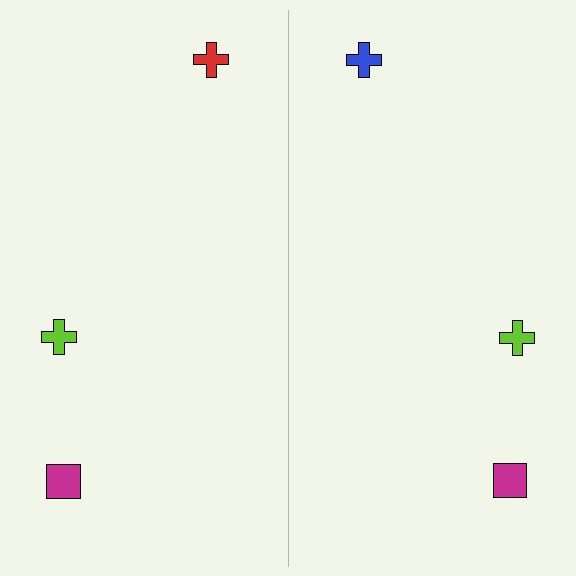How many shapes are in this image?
There are 6 shapes in this image.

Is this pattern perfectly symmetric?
No, the pattern is not perfectly symmetric. The blue cross on the right side breaks the symmetry — its mirror counterpart is red.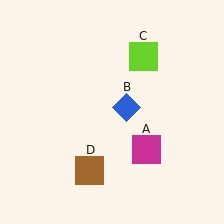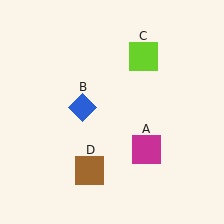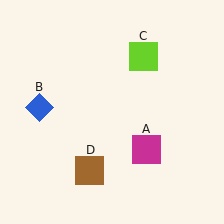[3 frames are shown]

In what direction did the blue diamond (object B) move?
The blue diamond (object B) moved left.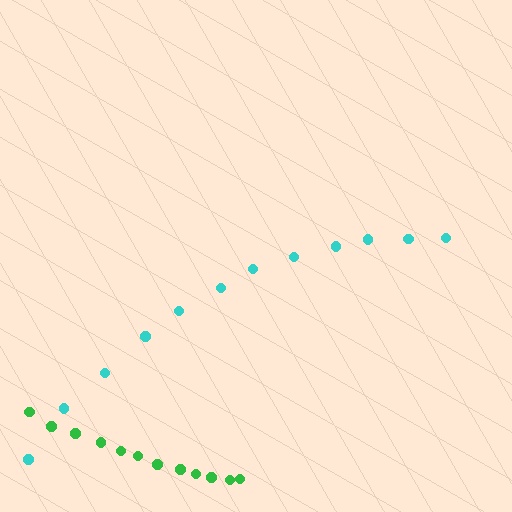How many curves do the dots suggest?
There are 2 distinct paths.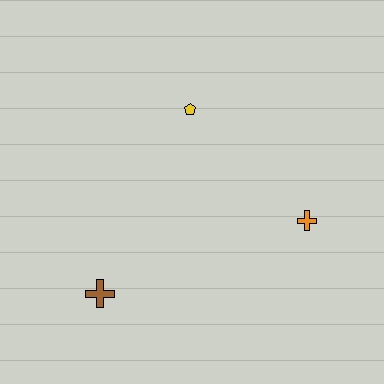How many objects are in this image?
There are 3 objects.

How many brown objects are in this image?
There is 1 brown object.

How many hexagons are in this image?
There are no hexagons.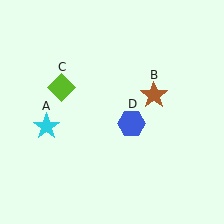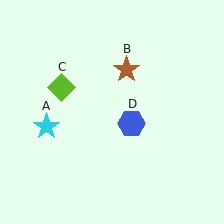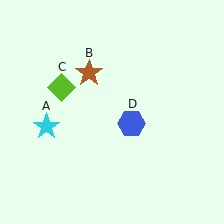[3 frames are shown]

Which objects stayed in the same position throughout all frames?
Cyan star (object A) and lime diamond (object C) and blue hexagon (object D) remained stationary.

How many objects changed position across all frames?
1 object changed position: brown star (object B).